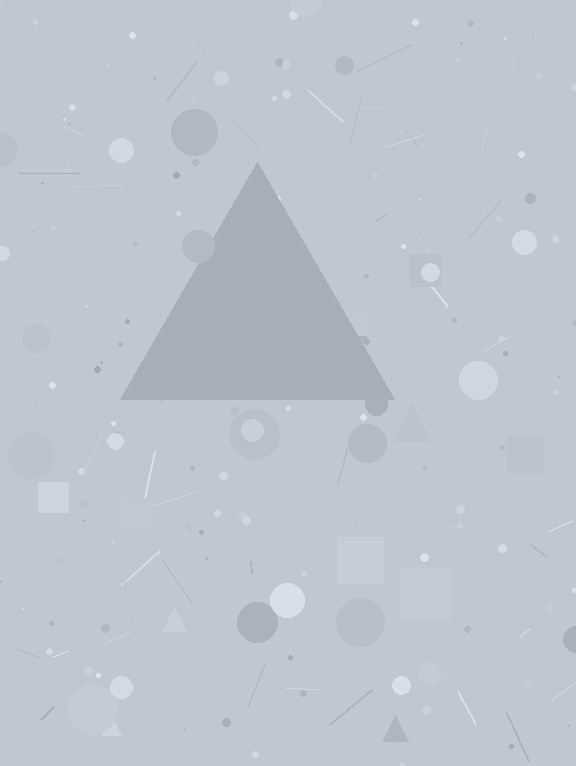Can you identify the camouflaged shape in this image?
The camouflaged shape is a triangle.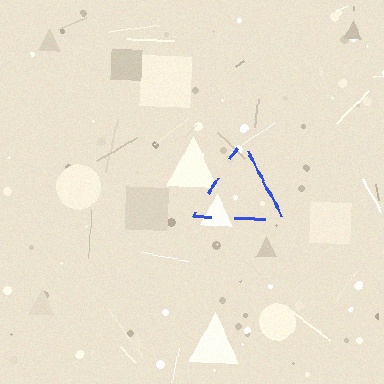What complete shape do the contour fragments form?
The contour fragments form a triangle.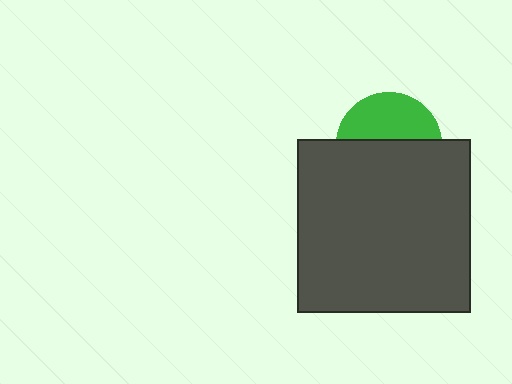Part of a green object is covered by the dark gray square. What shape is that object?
It is a circle.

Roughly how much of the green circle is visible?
A small part of it is visible (roughly 44%).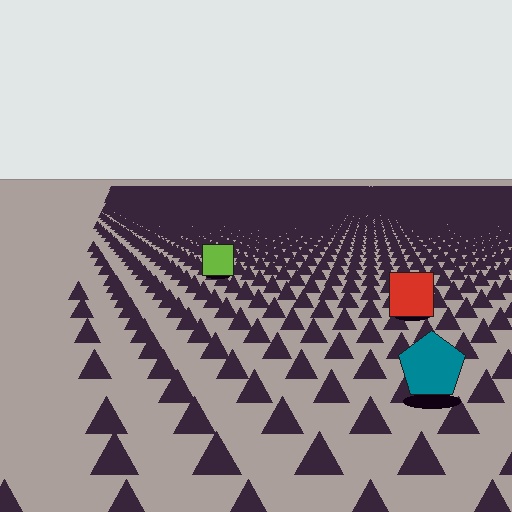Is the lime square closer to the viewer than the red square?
No. The red square is closer — you can tell from the texture gradient: the ground texture is coarser near it.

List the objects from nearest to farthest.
From nearest to farthest: the teal pentagon, the red square, the lime square.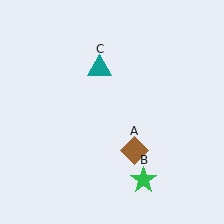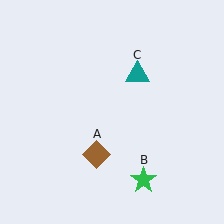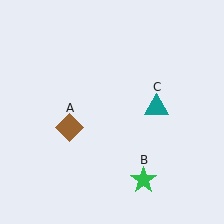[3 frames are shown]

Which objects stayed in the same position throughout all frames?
Green star (object B) remained stationary.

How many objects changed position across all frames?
2 objects changed position: brown diamond (object A), teal triangle (object C).